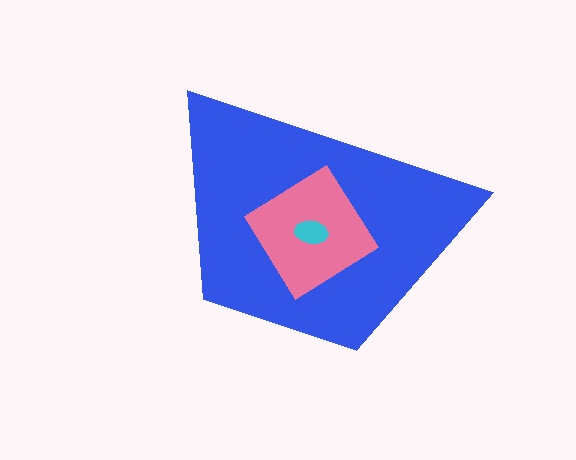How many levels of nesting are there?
3.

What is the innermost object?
The cyan ellipse.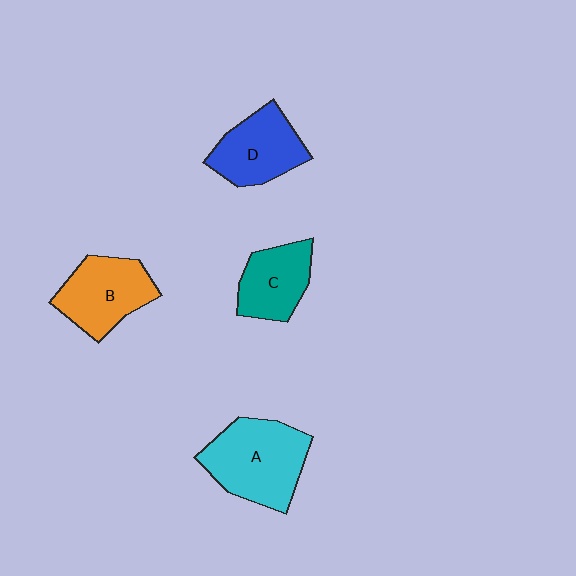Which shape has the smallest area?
Shape C (teal).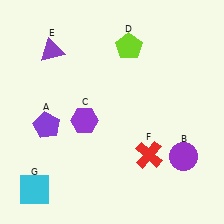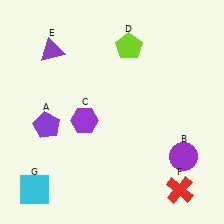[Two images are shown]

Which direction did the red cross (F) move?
The red cross (F) moved down.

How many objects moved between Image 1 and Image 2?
1 object moved between the two images.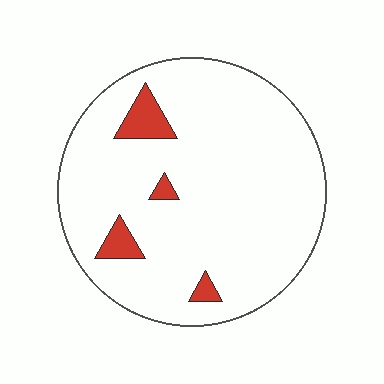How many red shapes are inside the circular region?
4.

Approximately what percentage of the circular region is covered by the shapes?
Approximately 5%.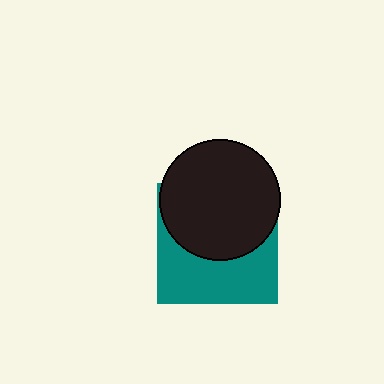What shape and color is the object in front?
The object in front is a black circle.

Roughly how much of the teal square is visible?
About half of it is visible (roughly 46%).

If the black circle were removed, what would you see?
You would see the complete teal square.